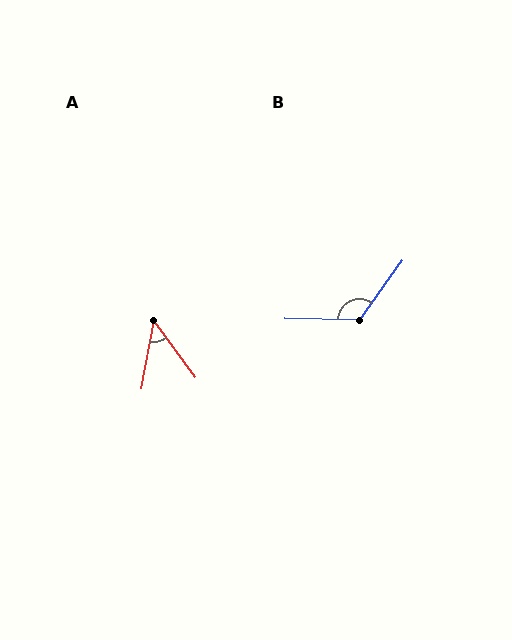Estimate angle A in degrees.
Approximately 47 degrees.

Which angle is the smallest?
A, at approximately 47 degrees.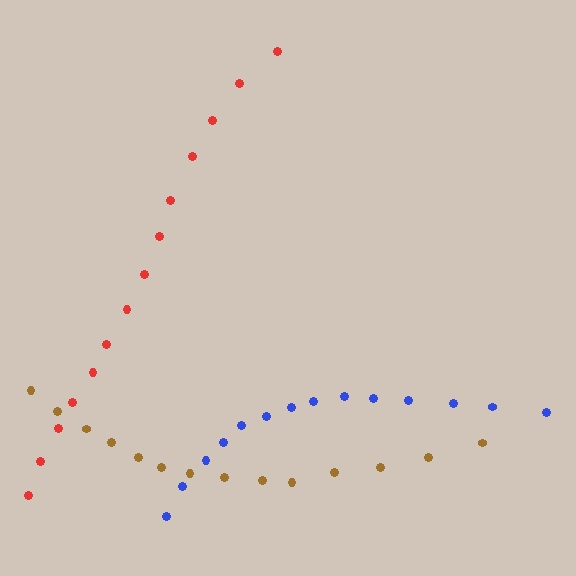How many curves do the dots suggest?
There are 3 distinct paths.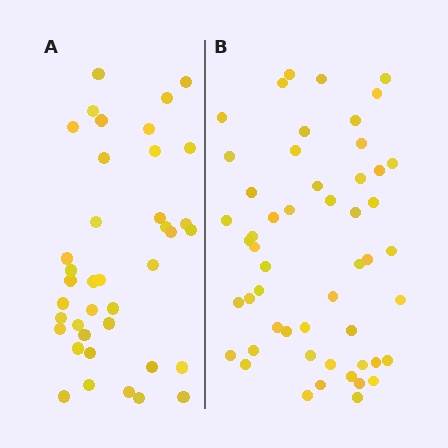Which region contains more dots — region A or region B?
Region B (the right region) has more dots.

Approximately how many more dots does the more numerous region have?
Region B has approximately 15 more dots than region A.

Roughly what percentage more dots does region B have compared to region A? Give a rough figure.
About 35% more.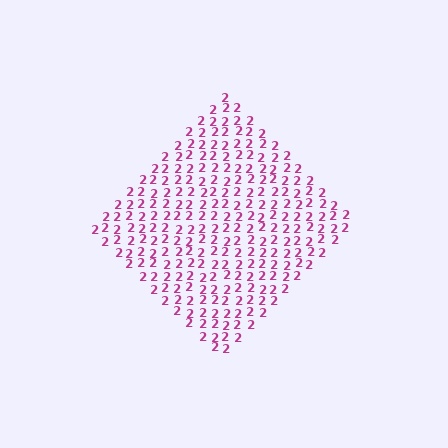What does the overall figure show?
The overall figure shows a diamond.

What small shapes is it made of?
It is made of small digit 2's.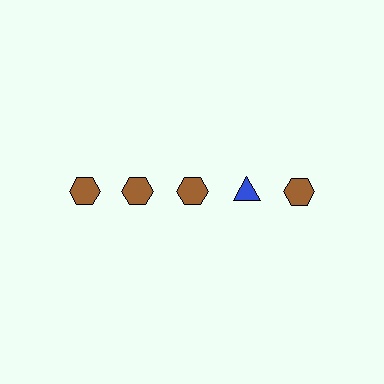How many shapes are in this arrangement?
There are 5 shapes arranged in a grid pattern.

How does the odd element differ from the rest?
It differs in both color (blue instead of brown) and shape (triangle instead of hexagon).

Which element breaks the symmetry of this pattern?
The blue triangle in the top row, second from right column breaks the symmetry. All other shapes are brown hexagons.